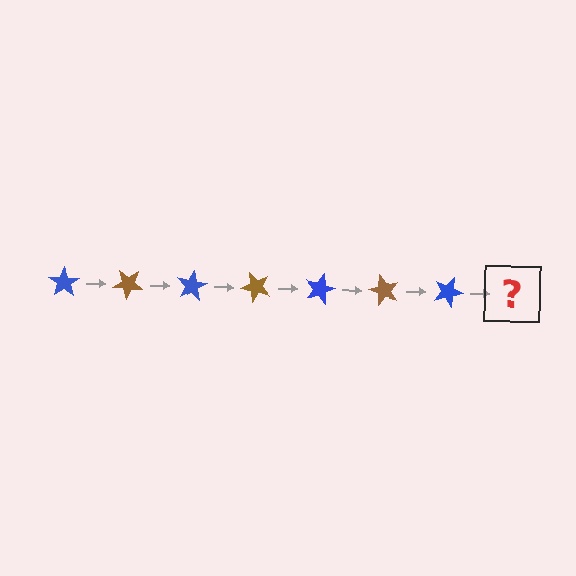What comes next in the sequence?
The next element should be a brown star, rotated 280 degrees from the start.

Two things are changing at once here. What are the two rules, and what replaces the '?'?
The two rules are that it rotates 40 degrees each step and the color cycles through blue and brown. The '?' should be a brown star, rotated 280 degrees from the start.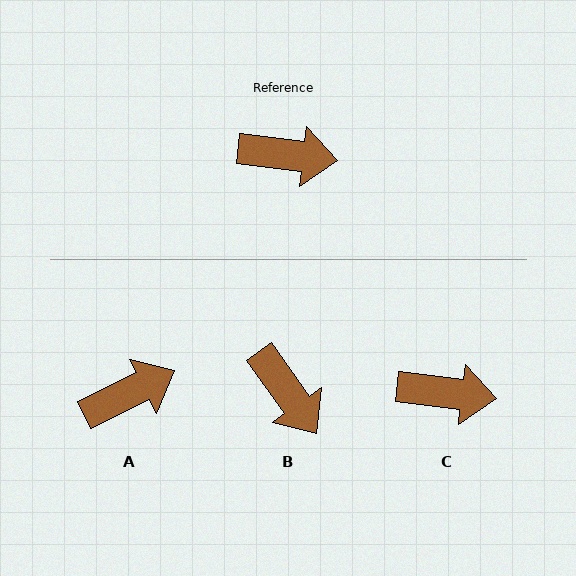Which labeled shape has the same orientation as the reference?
C.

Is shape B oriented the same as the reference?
No, it is off by about 48 degrees.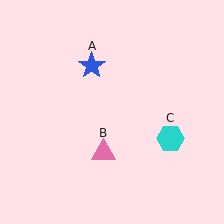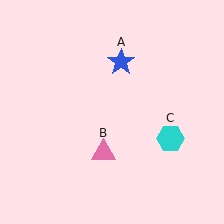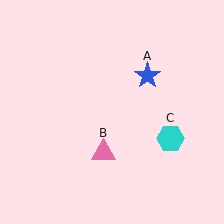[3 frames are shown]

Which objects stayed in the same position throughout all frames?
Pink triangle (object B) and cyan hexagon (object C) remained stationary.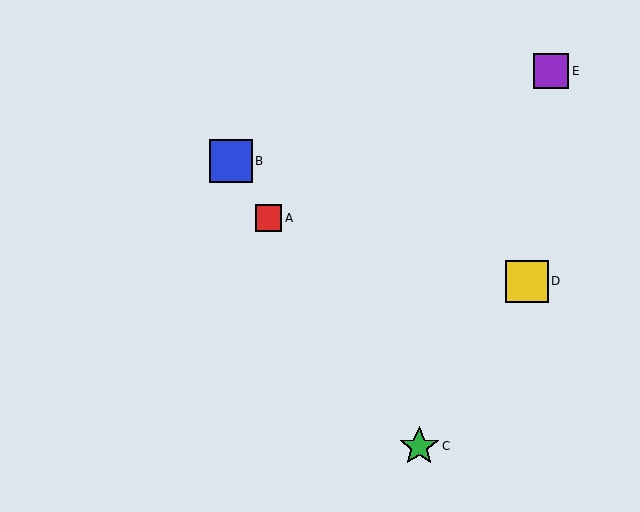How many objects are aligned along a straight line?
3 objects (A, B, C) are aligned along a straight line.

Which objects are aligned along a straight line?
Objects A, B, C are aligned along a straight line.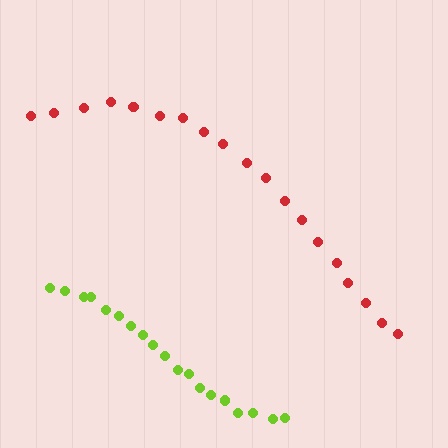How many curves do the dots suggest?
There are 2 distinct paths.